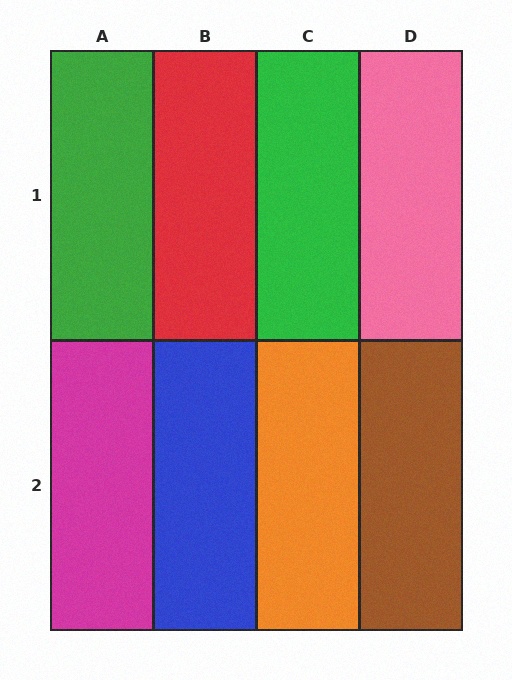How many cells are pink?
1 cell is pink.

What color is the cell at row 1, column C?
Green.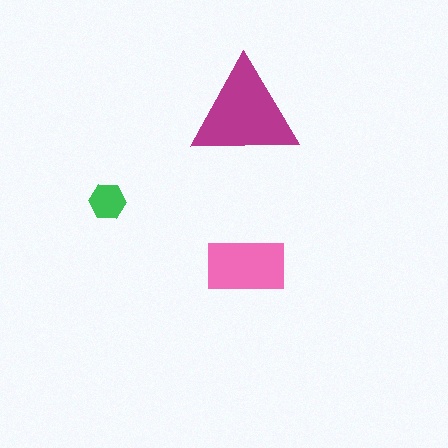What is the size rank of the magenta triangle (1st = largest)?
1st.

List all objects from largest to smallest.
The magenta triangle, the pink rectangle, the green hexagon.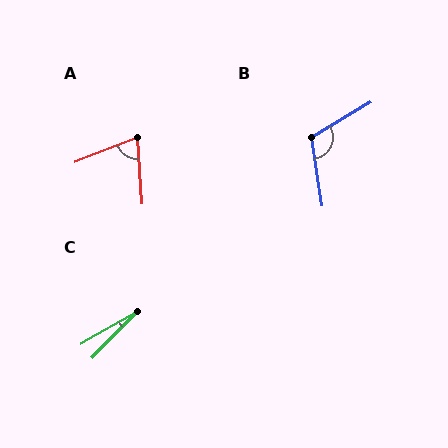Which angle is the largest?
B, at approximately 112 degrees.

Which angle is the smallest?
C, at approximately 16 degrees.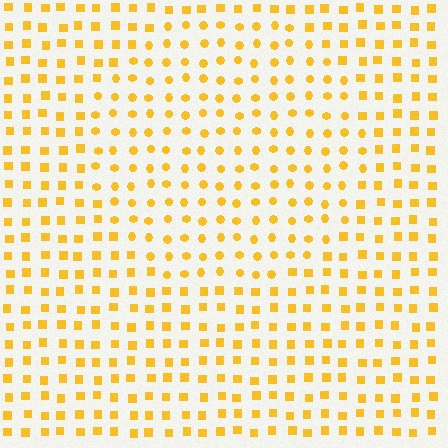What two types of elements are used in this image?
The image uses circles inside the circle region and squares outside it.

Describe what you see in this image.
The image is filled with small yellow elements arranged in a uniform grid. A circle-shaped region contains circles, while the surrounding area contains squares. The boundary is defined purely by the change in element shape.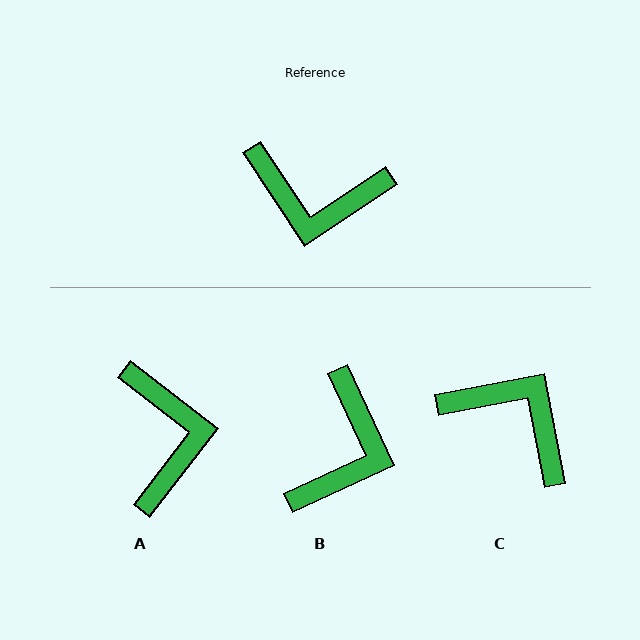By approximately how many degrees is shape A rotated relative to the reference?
Approximately 109 degrees counter-clockwise.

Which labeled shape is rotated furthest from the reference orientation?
C, about 157 degrees away.